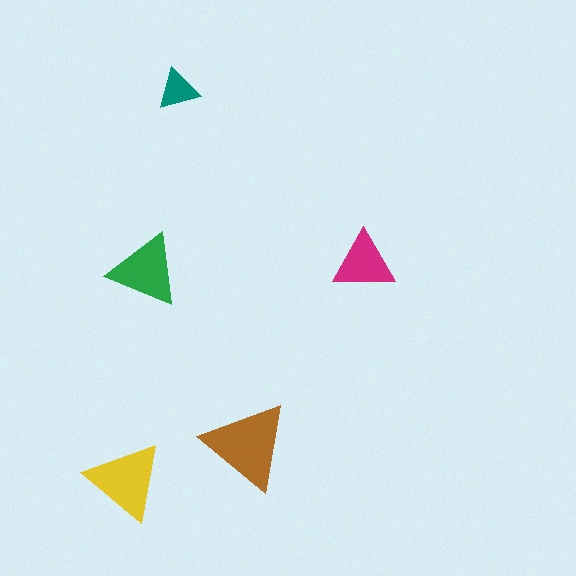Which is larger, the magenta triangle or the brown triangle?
The brown one.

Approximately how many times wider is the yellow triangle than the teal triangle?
About 2 times wider.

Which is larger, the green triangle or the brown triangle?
The brown one.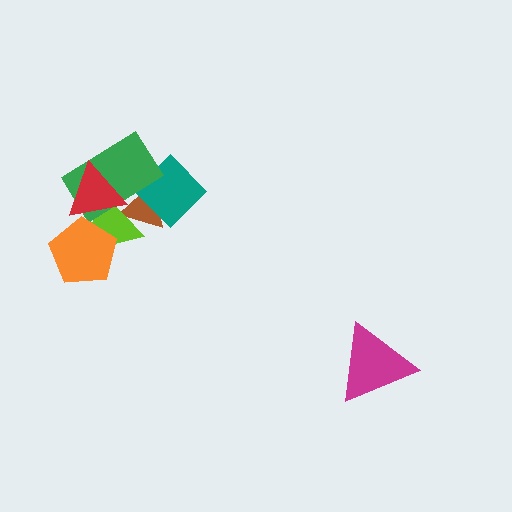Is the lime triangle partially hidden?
Yes, it is partially covered by another shape.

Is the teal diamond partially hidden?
Yes, it is partially covered by another shape.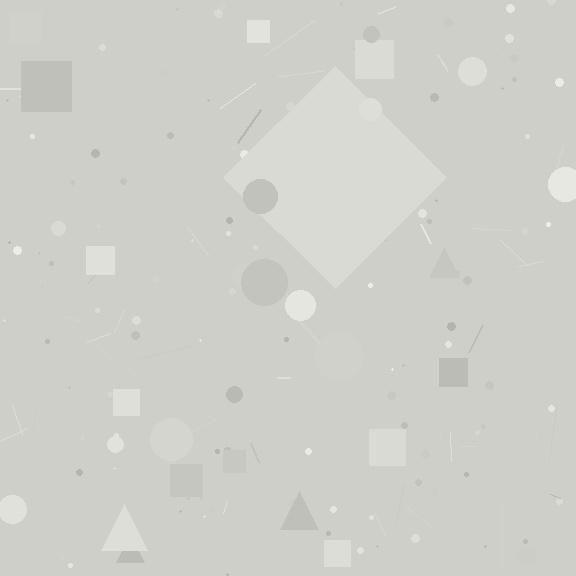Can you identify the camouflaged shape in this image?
The camouflaged shape is a diamond.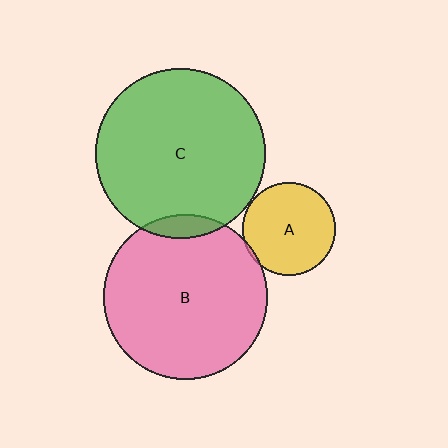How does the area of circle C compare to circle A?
Approximately 3.3 times.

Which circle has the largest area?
Circle C (green).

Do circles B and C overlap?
Yes.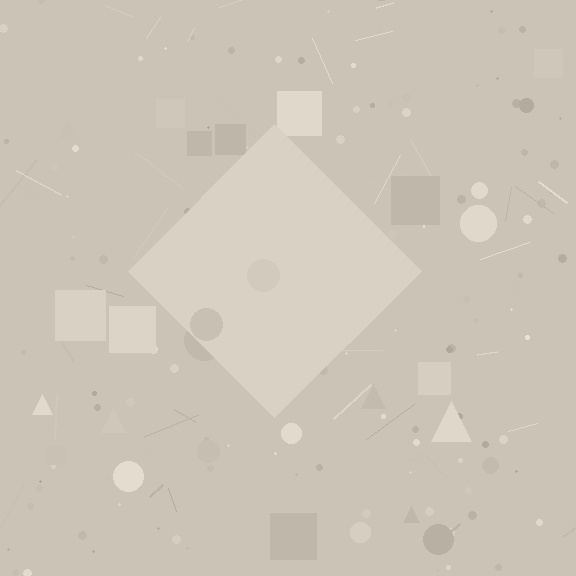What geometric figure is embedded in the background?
A diamond is embedded in the background.